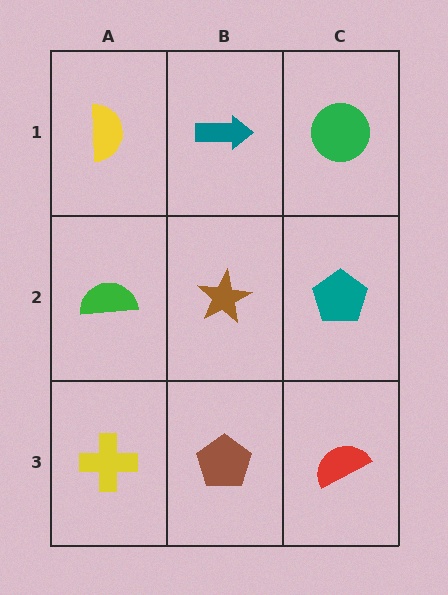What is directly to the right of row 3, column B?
A red semicircle.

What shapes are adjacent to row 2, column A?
A yellow semicircle (row 1, column A), a yellow cross (row 3, column A), a brown star (row 2, column B).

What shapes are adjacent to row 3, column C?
A teal pentagon (row 2, column C), a brown pentagon (row 3, column B).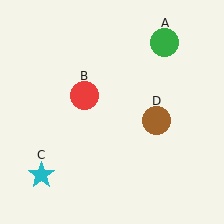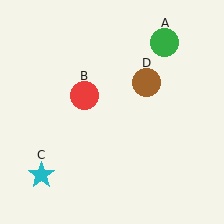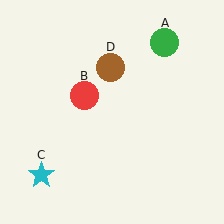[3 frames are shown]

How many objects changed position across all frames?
1 object changed position: brown circle (object D).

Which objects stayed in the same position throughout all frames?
Green circle (object A) and red circle (object B) and cyan star (object C) remained stationary.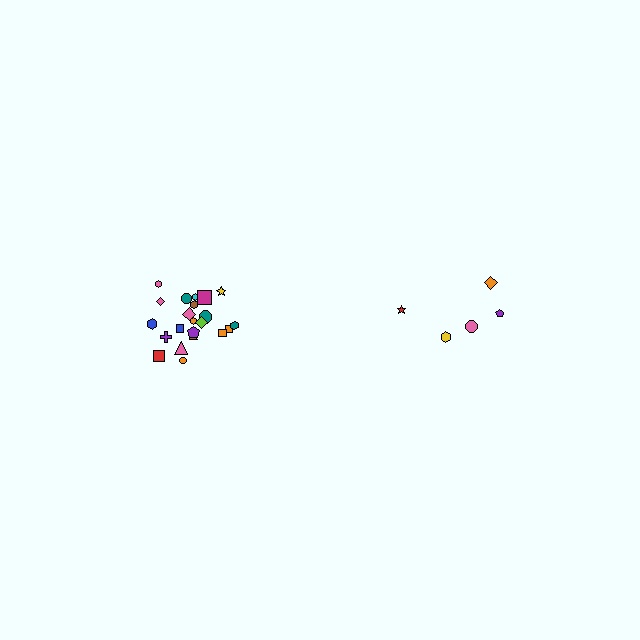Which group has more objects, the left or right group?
The left group.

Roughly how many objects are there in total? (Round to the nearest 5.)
Roughly 25 objects in total.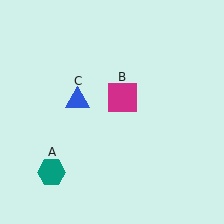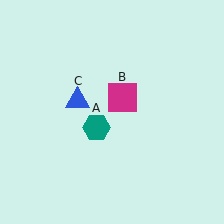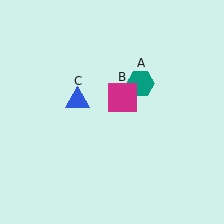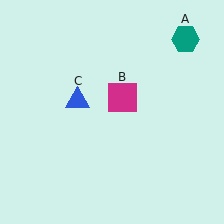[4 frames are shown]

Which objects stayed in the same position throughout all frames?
Magenta square (object B) and blue triangle (object C) remained stationary.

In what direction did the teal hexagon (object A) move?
The teal hexagon (object A) moved up and to the right.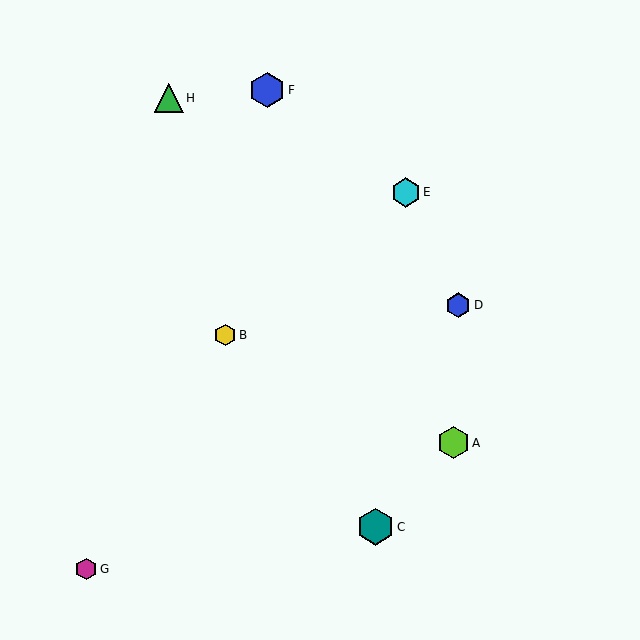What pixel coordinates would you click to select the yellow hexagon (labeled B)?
Click at (225, 335) to select the yellow hexagon B.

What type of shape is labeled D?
Shape D is a blue hexagon.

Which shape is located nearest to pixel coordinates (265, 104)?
The blue hexagon (labeled F) at (267, 90) is nearest to that location.